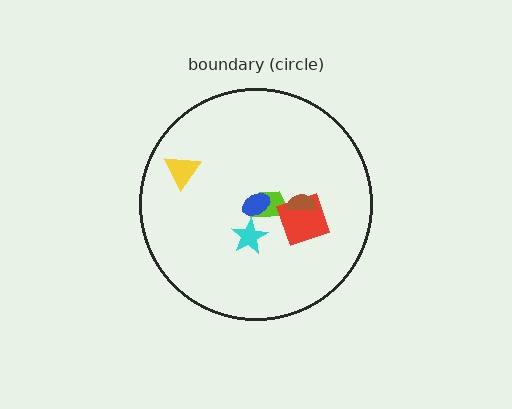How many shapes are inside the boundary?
6 inside, 0 outside.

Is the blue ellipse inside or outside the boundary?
Inside.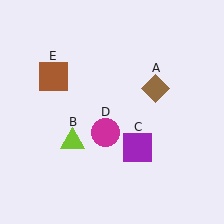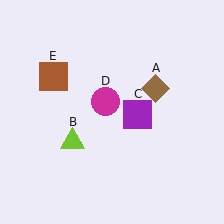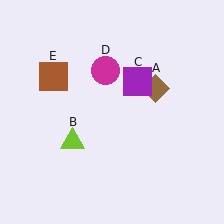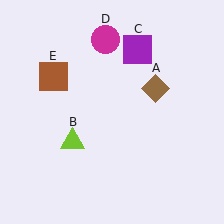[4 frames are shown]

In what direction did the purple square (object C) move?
The purple square (object C) moved up.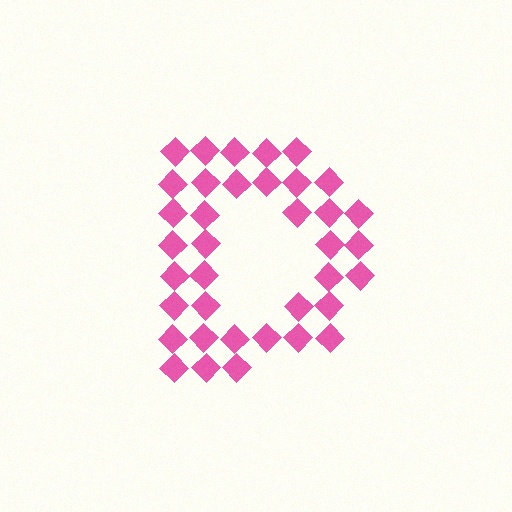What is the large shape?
The large shape is the letter D.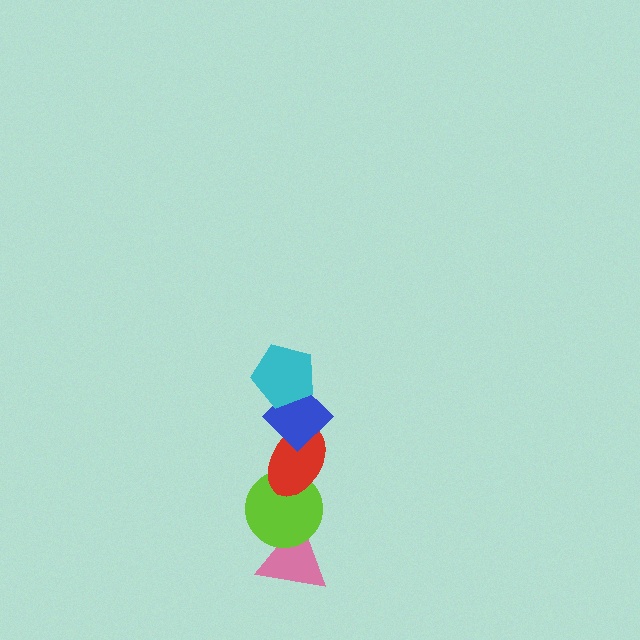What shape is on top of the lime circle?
The red ellipse is on top of the lime circle.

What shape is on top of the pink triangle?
The lime circle is on top of the pink triangle.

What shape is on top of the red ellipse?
The blue diamond is on top of the red ellipse.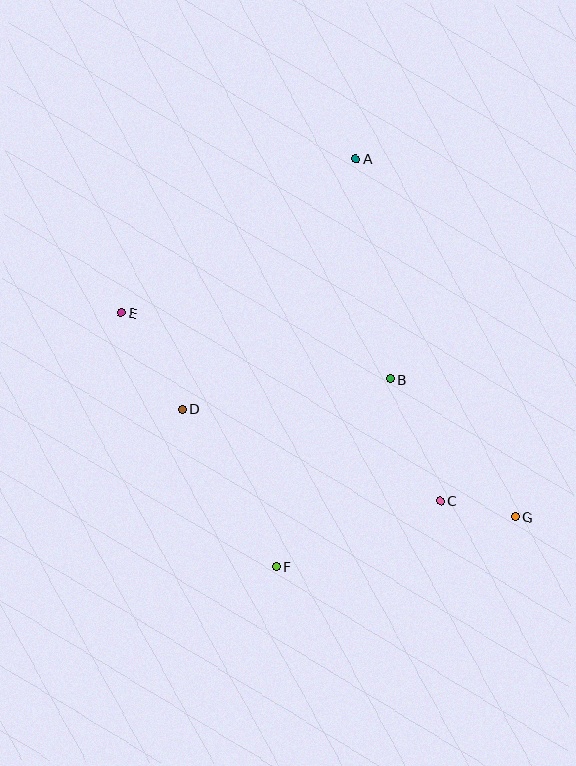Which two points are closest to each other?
Points C and G are closest to each other.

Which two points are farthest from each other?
Points E and G are farthest from each other.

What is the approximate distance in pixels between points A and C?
The distance between A and C is approximately 352 pixels.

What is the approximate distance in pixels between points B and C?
The distance between B and C is approximately 132 pixels.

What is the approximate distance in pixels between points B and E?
The distance between B and E is approximately 277 pixels.